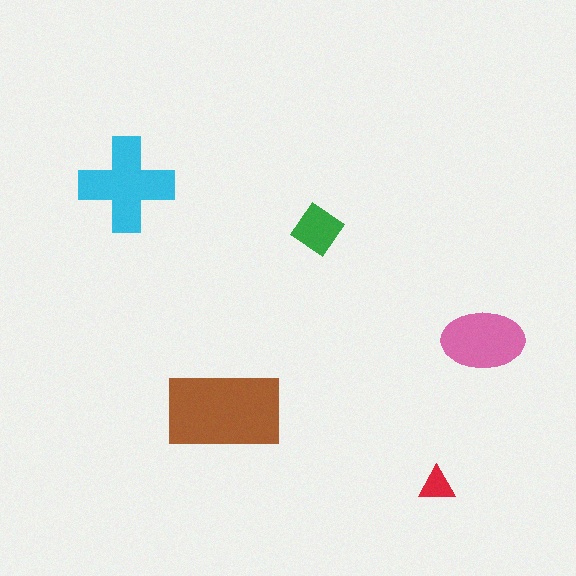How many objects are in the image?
There are 5 objects in the image.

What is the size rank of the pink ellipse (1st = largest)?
3rd.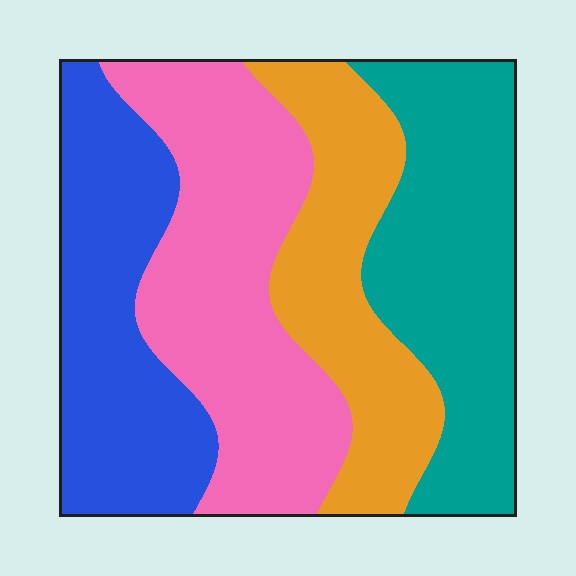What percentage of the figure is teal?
Teal covers 26% of the figure.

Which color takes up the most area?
Pink, at roughly 30%.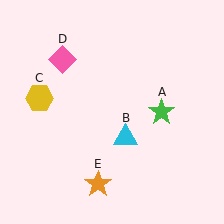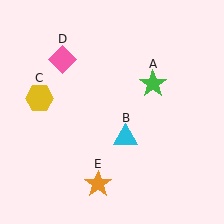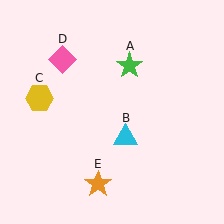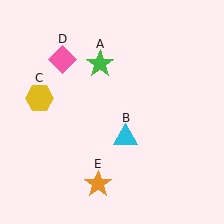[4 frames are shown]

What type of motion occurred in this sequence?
The green star (object A) rotated counterclockwise around the center of the scene.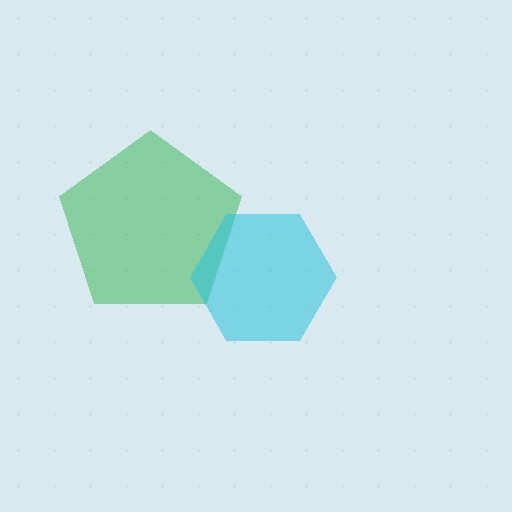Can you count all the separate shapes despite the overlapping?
Yes, there are 2 separate shapes.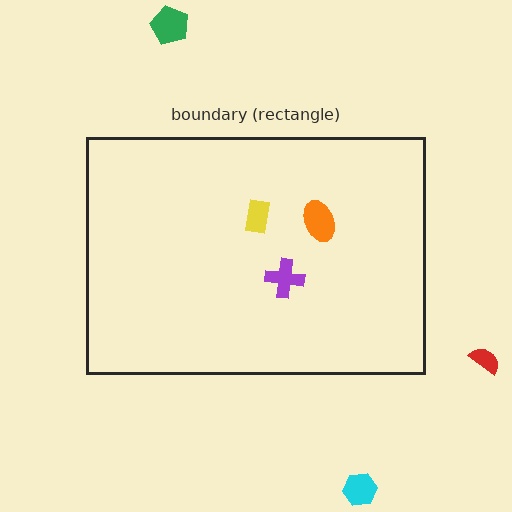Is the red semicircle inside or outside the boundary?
Outside.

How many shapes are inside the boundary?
3 inside, 3 outside.